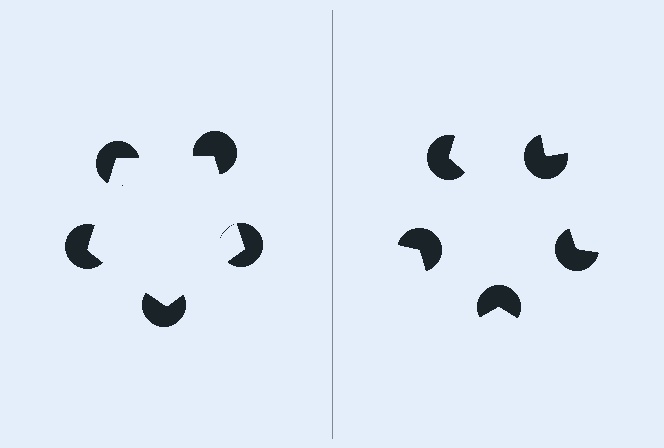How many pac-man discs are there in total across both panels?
10 — 5 on each side.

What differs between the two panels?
The pac-man discs are positioned identically on both sides; only the wedge orientations differ. On the left they align to a pentagon; on the right they are misaligned.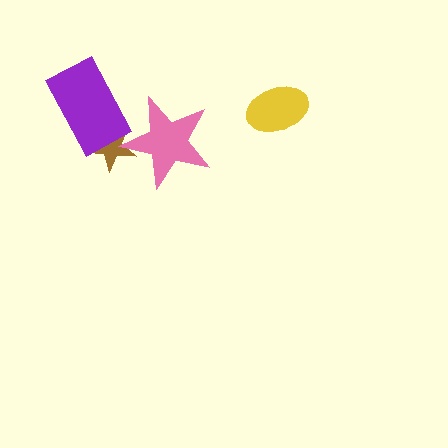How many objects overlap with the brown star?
2 objects overlap with the brown star.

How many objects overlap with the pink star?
1 object overlaps with the pink star.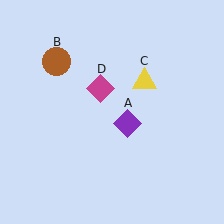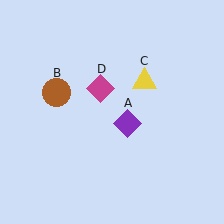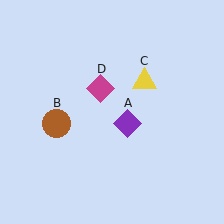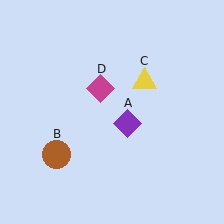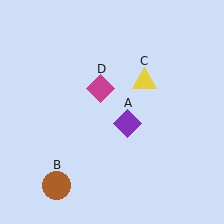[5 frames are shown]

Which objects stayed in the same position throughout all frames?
Purple diamond (object A) and yellow triangle (object C) and magenta diamond (object D) remained stationary.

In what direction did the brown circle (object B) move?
The brown circle (object B) moved down.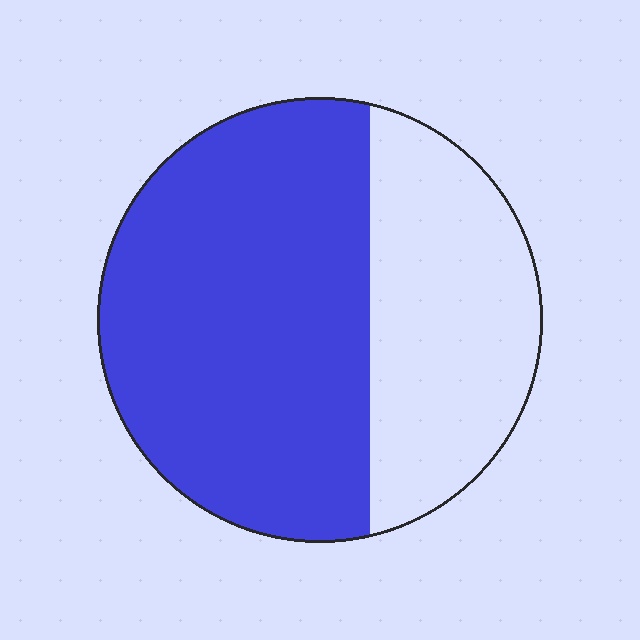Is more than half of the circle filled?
Yes.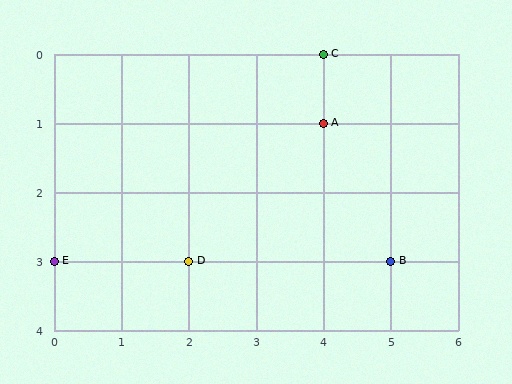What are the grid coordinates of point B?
Point B is at grid coordinates (5, 3).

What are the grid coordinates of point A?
Point A is at grid coordinates (4, 1).